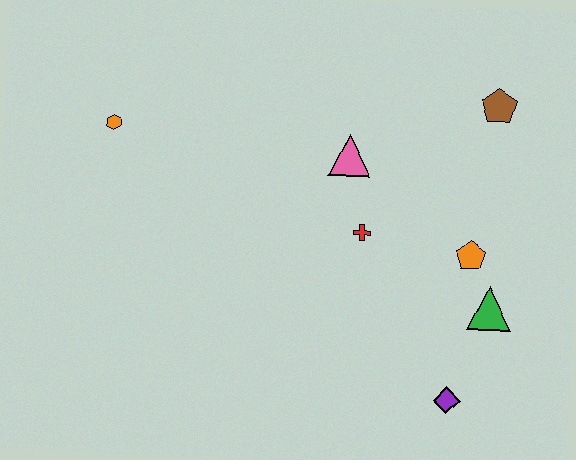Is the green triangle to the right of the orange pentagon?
Yes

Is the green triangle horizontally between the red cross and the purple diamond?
No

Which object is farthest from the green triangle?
The orange hexagon is farthest from the green triangle.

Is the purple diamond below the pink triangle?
Yes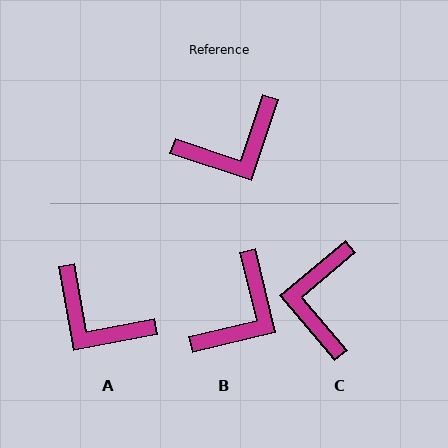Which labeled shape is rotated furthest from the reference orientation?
C, about 122 degrees away.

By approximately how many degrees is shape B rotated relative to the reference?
Approximately 32 degrees counter-clockwise.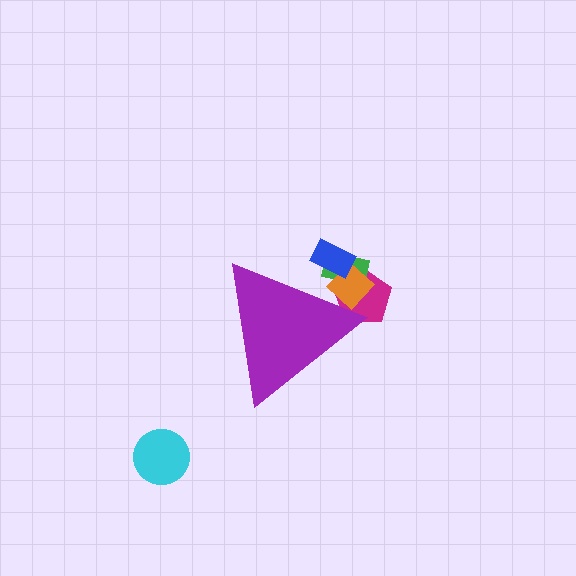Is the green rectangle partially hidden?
Yes, the green rectangle is partially hidden behind the purple triangle.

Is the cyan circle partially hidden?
No, the cyan circle is fully visible.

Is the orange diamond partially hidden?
Yes, the orange diamond is partially hidden behind the purple triangle.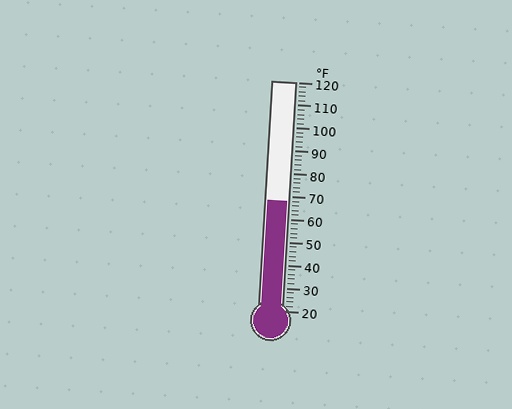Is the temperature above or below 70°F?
The temperature is below 70°F.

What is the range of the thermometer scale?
The thermometer scale ranges from 20°F to 120°F.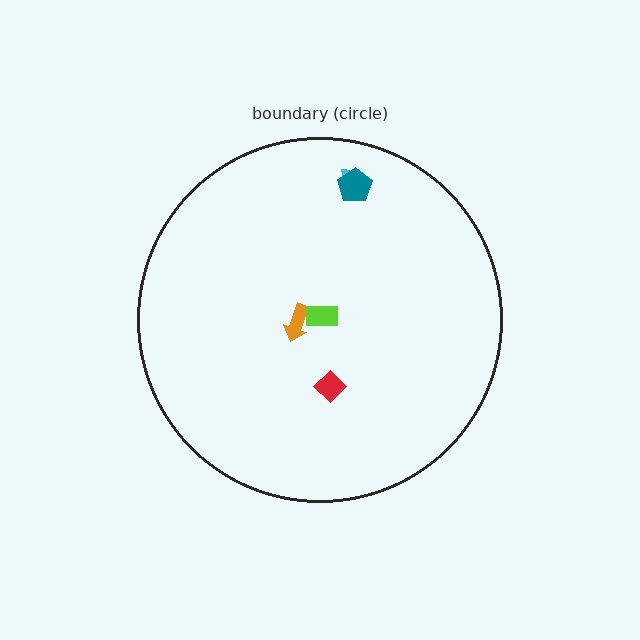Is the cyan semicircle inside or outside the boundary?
Inside.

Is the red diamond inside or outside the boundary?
Inside.